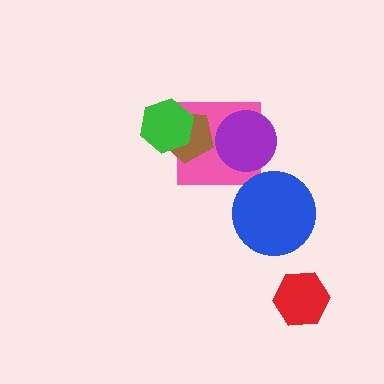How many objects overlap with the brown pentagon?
2 objects overlap with the brown pentagon.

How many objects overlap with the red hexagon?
0 objects overlap with the red hexagon.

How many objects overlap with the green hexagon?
2 objects overlap with the green hexagon.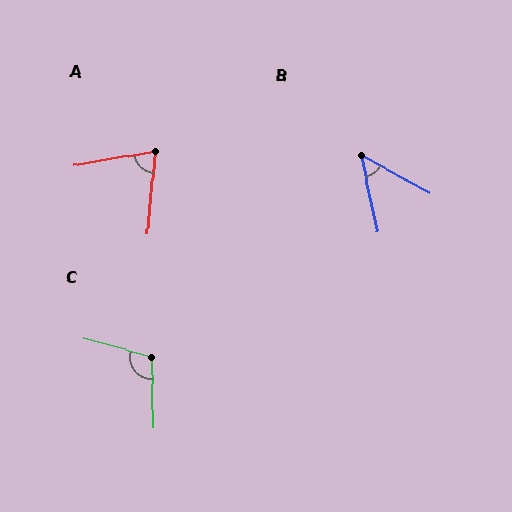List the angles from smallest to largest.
B (50°), A (75°), C (107°).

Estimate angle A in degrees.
Approximately 75 degrees.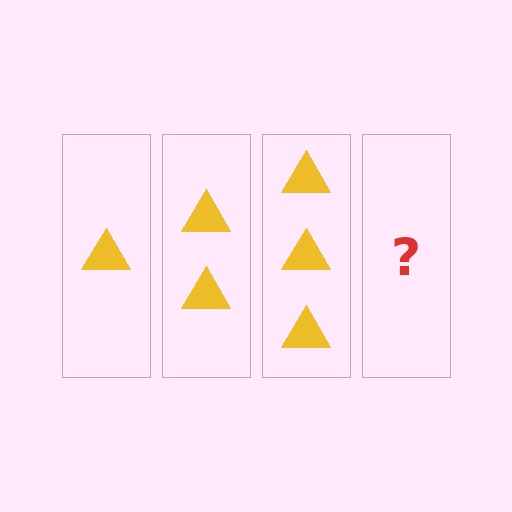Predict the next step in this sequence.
The next step is 4 triangles.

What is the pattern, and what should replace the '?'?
The pattern is that each step adds one more triangle. The '?' should be 4 triangles.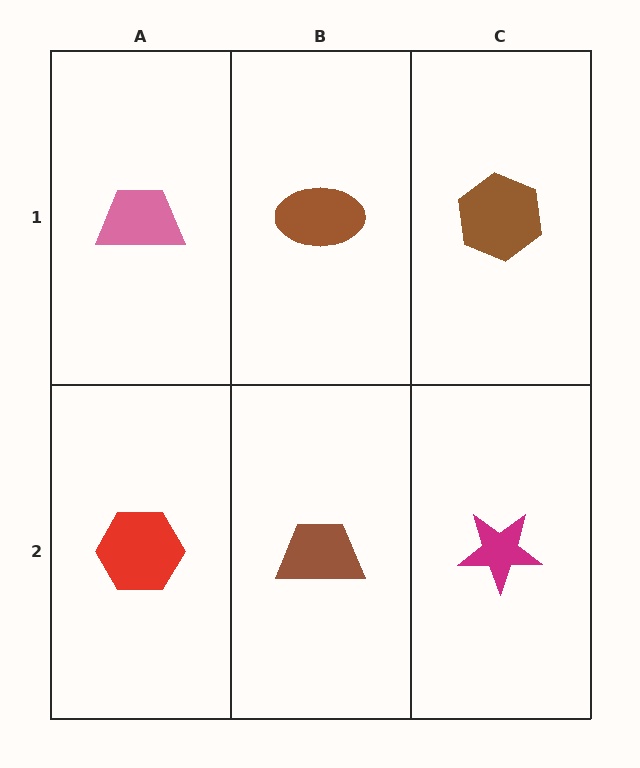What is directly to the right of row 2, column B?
A magenta star.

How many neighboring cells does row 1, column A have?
2.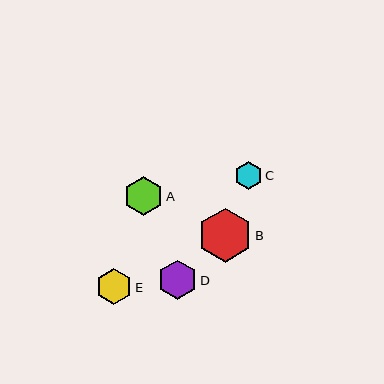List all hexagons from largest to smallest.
From largest to smallest: B, A, D, E, C.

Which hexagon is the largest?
Hexagon B is the largest with a size of approximately 54 pixels.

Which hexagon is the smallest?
Hexagon C is the smallest with a size of approximately 28 pixels.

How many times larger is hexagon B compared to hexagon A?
Hexagon B is approximately 1.4 times the size of hexagon A.